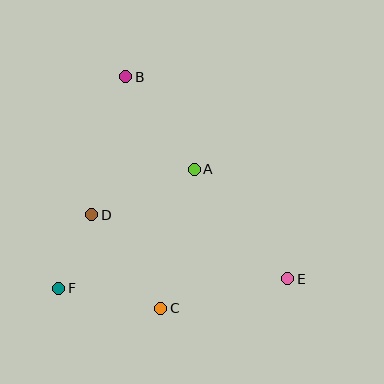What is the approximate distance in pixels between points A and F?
The distance between A and F is approximately 180 pixels.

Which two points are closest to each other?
Points D and F are closest to each other.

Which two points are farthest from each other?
Points B and E are farthest from each other.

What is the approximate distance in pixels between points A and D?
The distance between A and D is approximately 112 pixels.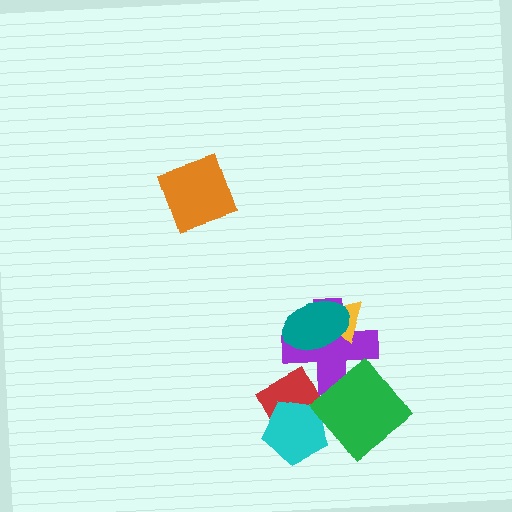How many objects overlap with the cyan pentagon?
1 object overlaps with the cyan pentagon.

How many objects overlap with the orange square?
0 objects overlap with the orange square.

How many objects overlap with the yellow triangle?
2 objects overlap with the yellow triangle.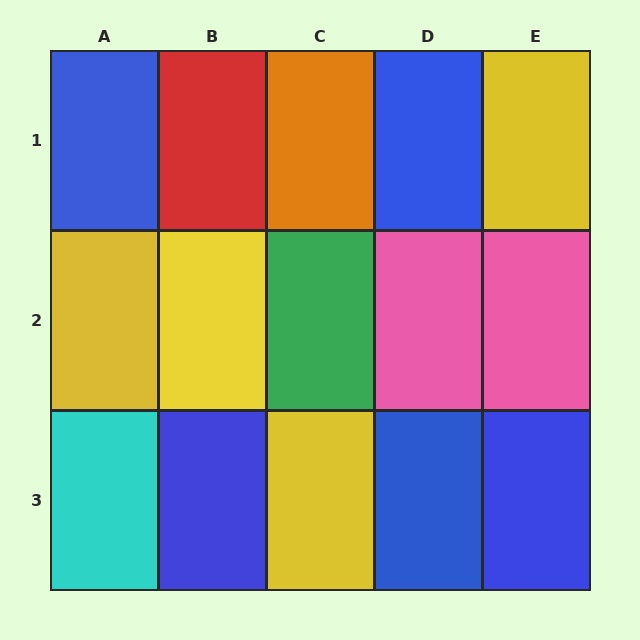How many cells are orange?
1 cell is orange.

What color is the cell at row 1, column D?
Blue.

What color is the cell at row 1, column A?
Blue.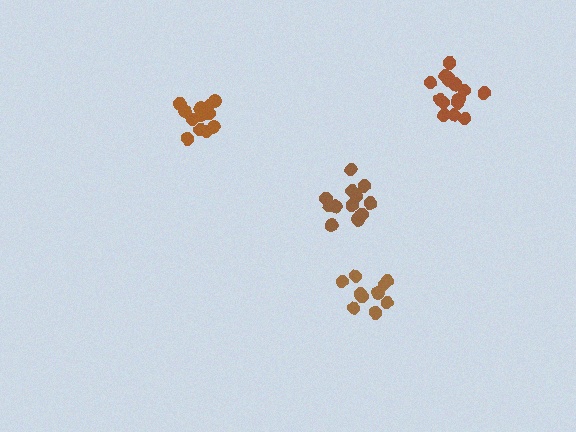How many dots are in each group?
Group 1: 12 dots, Group 2: 16 dots, Group 3: 10 dots, Group 4: 12 dots (50 total).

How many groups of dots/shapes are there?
There are 4 groups.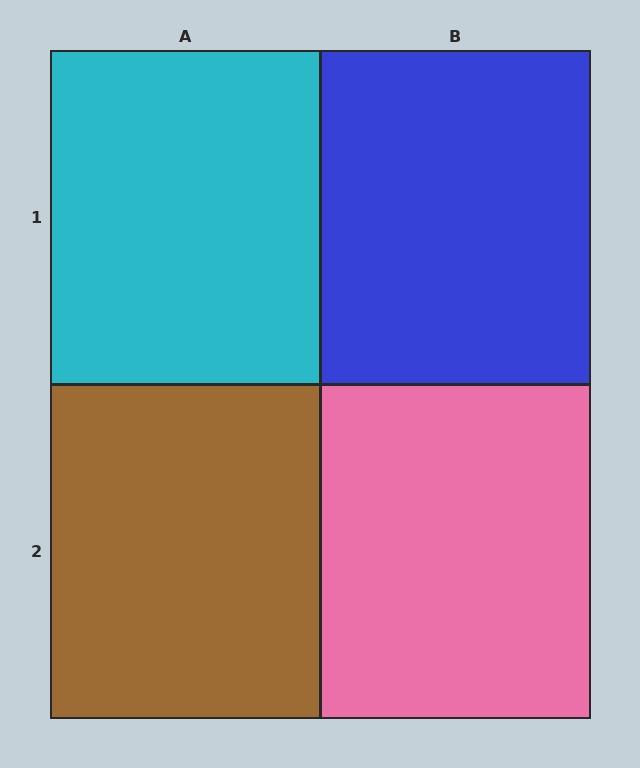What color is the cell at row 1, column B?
Blue.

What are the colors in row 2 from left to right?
Brown, pink.